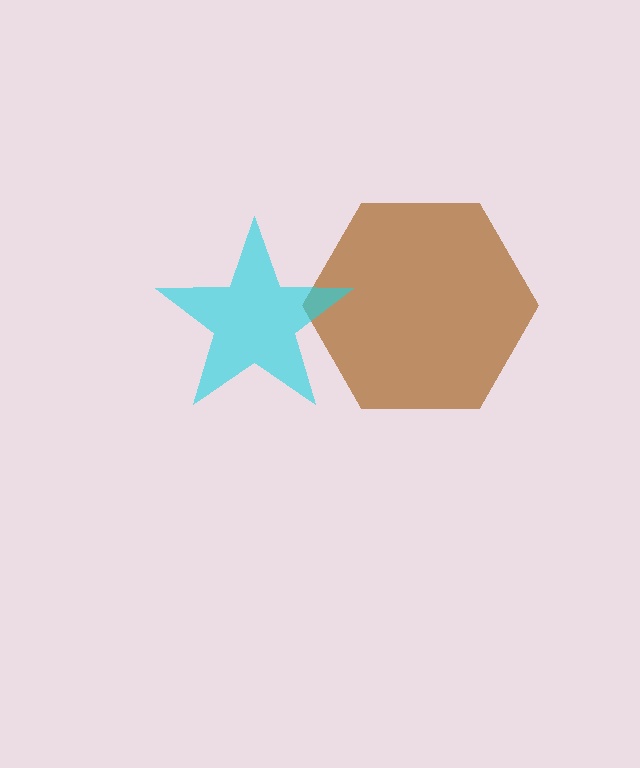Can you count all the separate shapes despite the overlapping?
Yes, there are 2 separate shapes.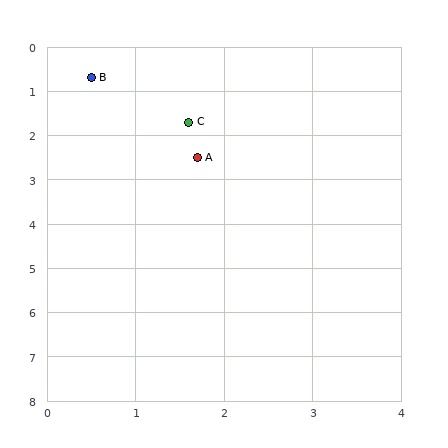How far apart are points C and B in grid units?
Points C and B are about 1.5 grid units apart.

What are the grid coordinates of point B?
Point B is at approximately (0.5, 0.7).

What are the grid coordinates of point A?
Point A is at approximately (1.7, 2.5).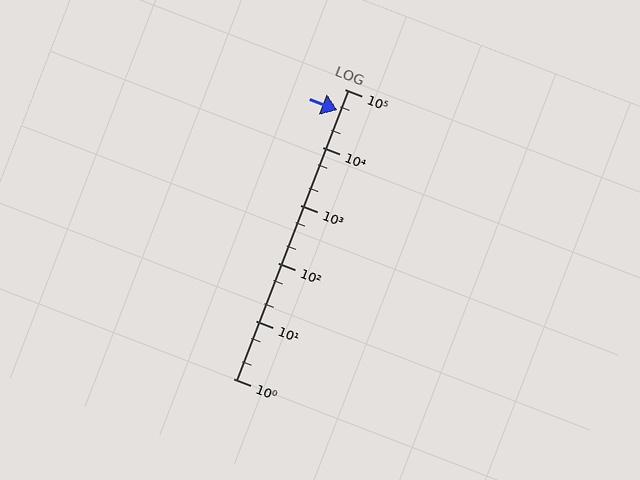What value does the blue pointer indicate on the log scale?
The pointer indicates approximately 44000.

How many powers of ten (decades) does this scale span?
The scale spans 5 decades, from 1 to 100000.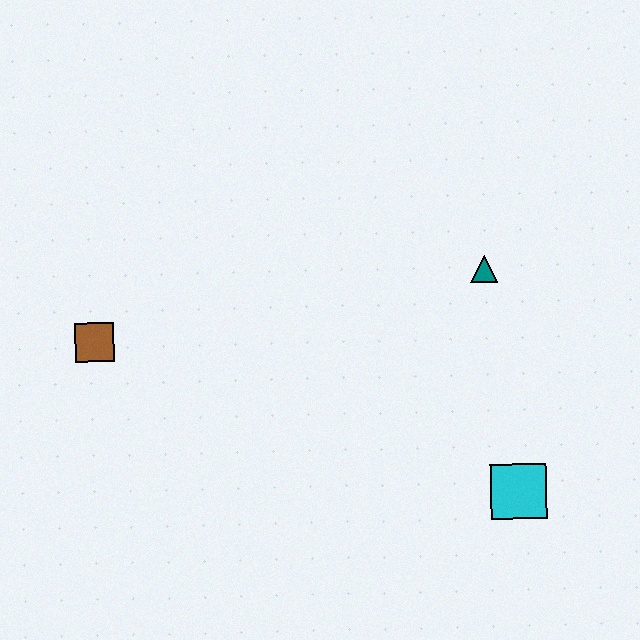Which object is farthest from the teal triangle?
The brown square is farthest from the teal triangle.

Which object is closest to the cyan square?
The teal triangle is closest to the cyan square.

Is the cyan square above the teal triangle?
No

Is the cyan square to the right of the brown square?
Yes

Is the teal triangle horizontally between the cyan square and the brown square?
Yes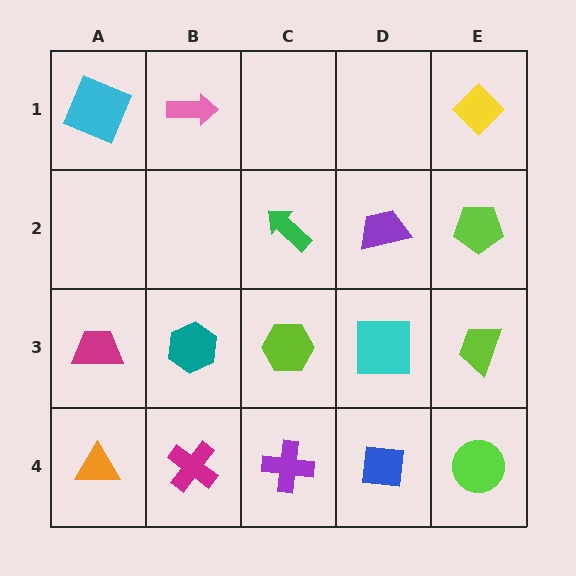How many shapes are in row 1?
3 shapes.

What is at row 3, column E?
A lime trapezoid.